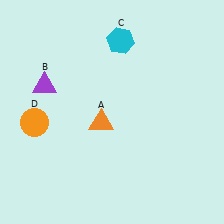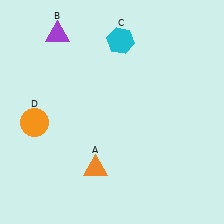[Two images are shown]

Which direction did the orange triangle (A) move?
The orange triangle (A) moved down.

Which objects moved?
The objects that moved are: the orange triangle (A), the purple triangle (B).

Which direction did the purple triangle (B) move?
The purple triangle (B) moved up.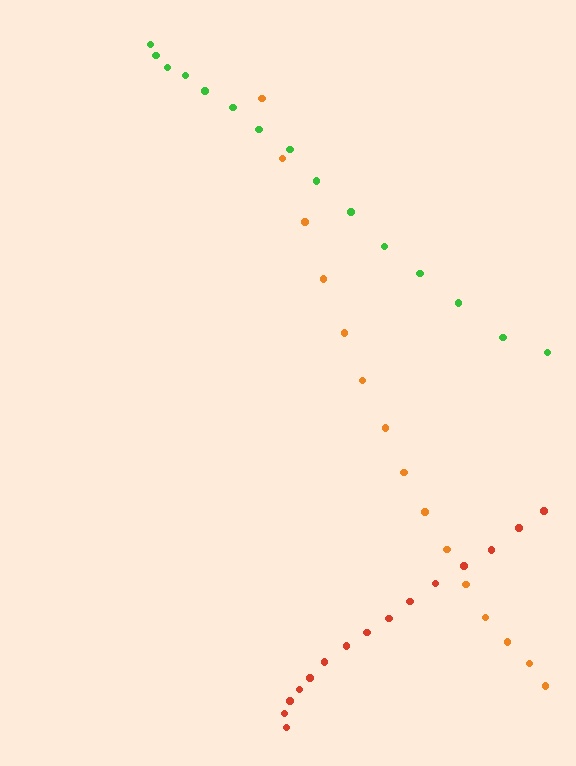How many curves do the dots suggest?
There are 3 distinct paths.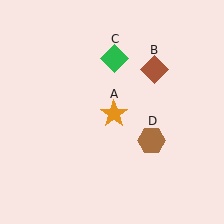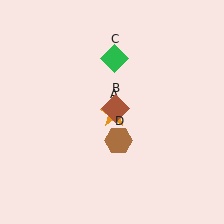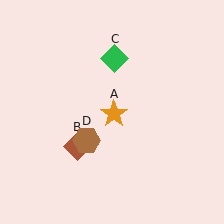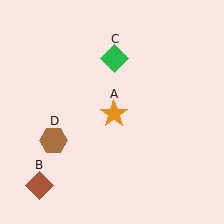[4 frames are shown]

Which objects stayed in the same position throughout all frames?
Orange star (object A) and green diamond (object C) remained stationary.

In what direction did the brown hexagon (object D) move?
The brown hexagon (object D) moved left.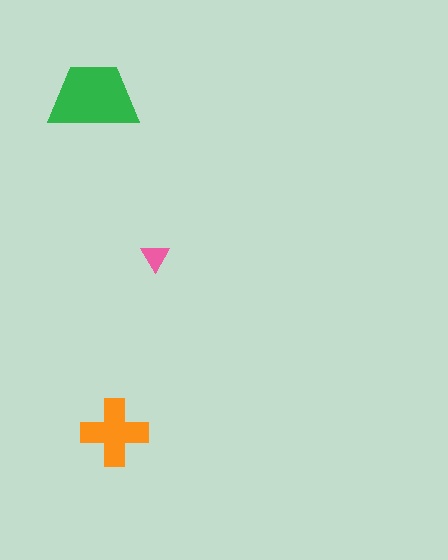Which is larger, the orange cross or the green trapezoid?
The green trapezoid.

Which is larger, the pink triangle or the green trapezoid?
The green trapezoid.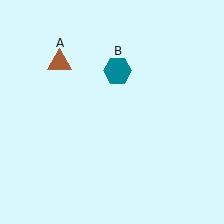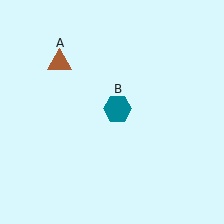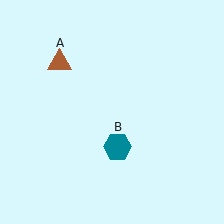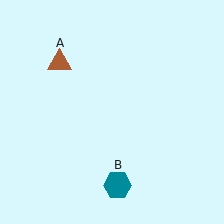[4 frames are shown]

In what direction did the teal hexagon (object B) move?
The teal hexagon (object B) moved down.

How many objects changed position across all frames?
1 object changed position: teal hexagon (object B).